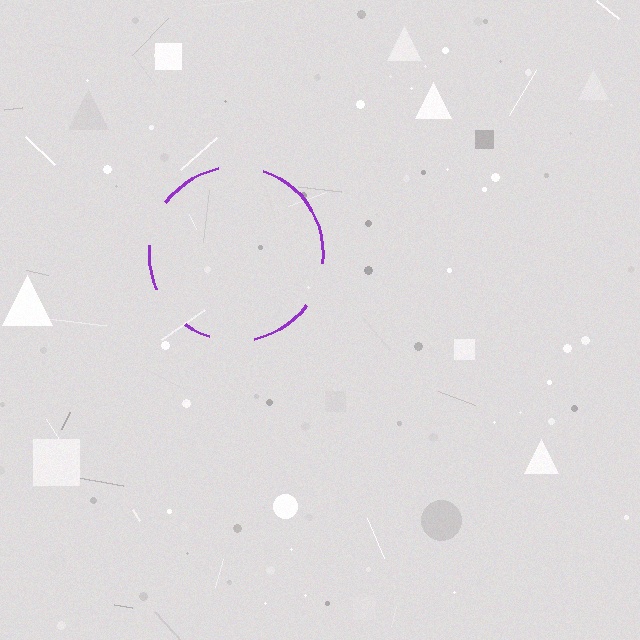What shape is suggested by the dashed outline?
The dashed outline suggests a circle.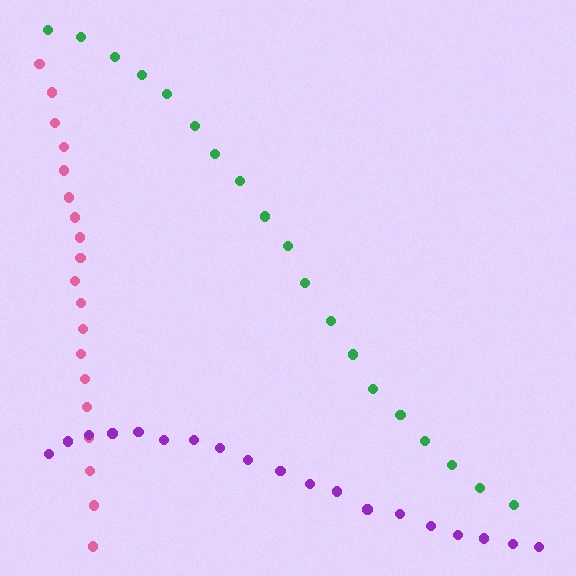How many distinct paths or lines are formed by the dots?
There are 3 distinct paths.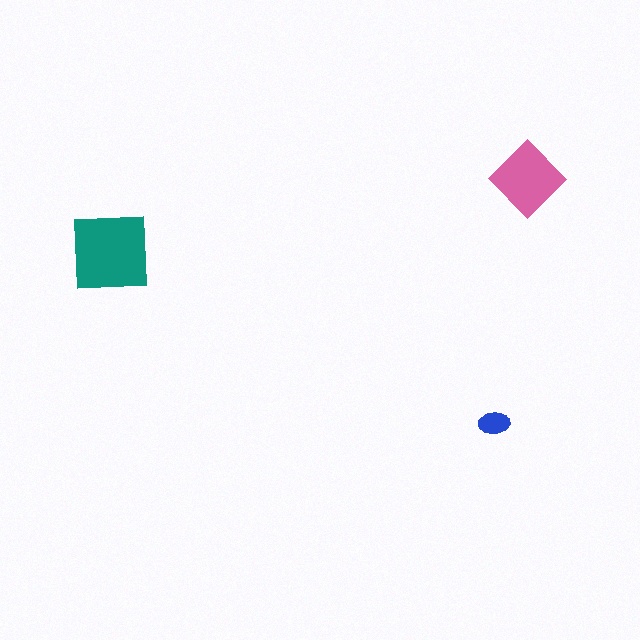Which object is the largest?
The teal square.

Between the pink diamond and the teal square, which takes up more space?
The teal square.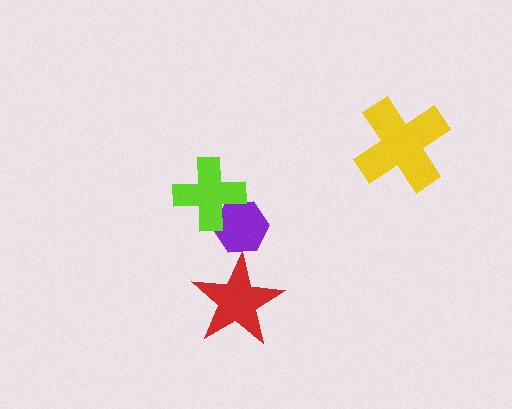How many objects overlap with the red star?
0 objects overlap with the red star.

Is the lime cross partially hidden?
No, no other shape covers it.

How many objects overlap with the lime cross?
1 object overlaps with the lime cross.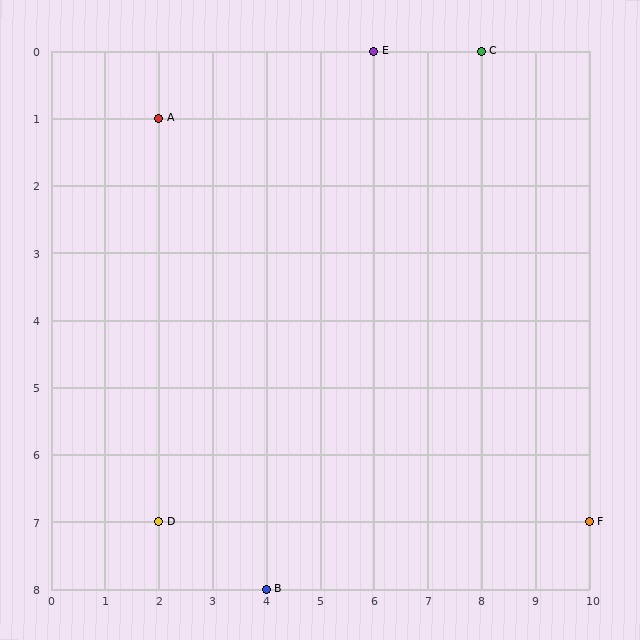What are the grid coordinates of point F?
Point F is at grid coordinates (10, 7).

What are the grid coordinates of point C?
Point C is at grid coordinates (8, 0).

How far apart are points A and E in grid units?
Points A and E are 4 columns and 1 row apart (about 4.1 grid units diagonally).